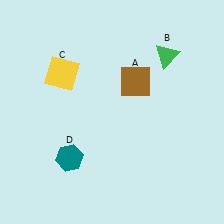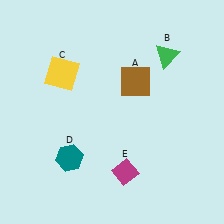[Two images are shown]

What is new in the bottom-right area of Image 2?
A magenta diamond (E) was added in the bottom-right area of Image 2.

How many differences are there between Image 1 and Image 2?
There is 1 difference between the two images.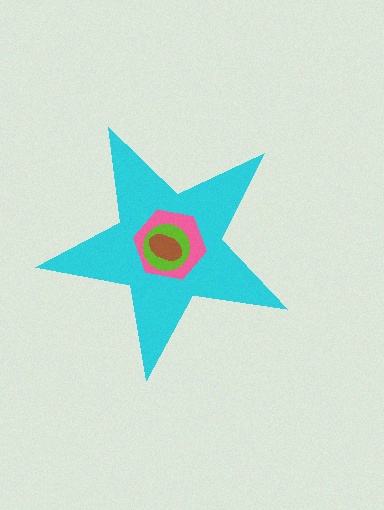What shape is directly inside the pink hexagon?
The lime circle.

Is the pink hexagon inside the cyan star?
Yes.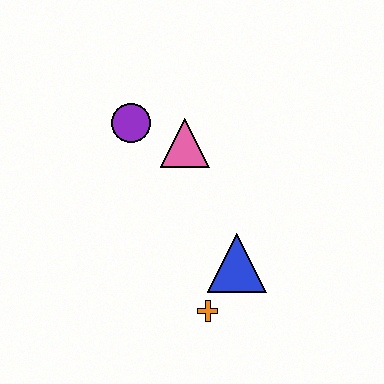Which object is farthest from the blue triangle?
The purple circle is farthest from the blue triangle.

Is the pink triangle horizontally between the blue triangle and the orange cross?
No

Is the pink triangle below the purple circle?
Yes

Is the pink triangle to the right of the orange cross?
No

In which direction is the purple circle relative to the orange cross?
The purple circle is above the orange cross.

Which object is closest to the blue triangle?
The orange cross is closest to the blue triangle.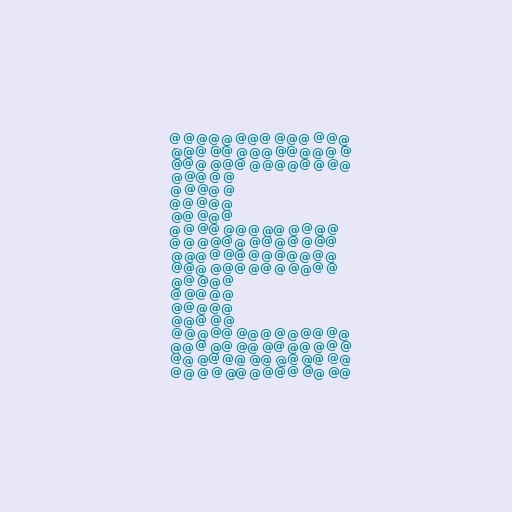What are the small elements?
The small elements are at signs.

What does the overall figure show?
The overall figure shows the letter E.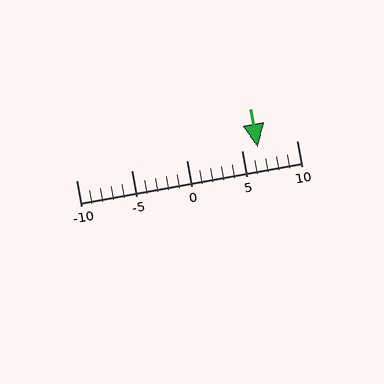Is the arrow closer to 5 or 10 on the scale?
The arrow is closer to 5.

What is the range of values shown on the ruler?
The ruler shows values from -10 to 10.